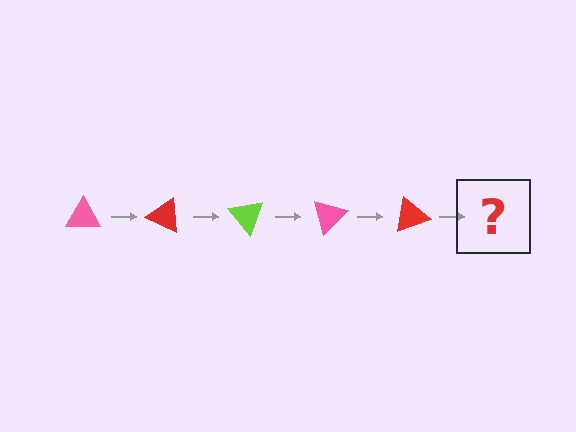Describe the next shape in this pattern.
It should be a lime triangle, rotated 125 degrees from the start.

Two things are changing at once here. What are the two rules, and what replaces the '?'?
The two rules are that it rotates 25 degrees each step and the color cycles through pink, red, and lime. The '?' should be a lime triangle, rotated 125 degrees from the start.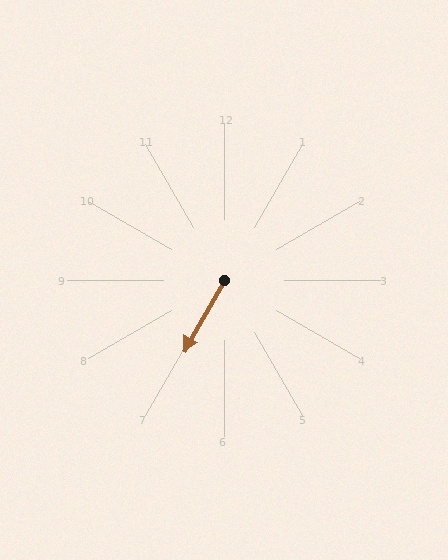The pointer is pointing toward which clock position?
Roughly 7 o'clock.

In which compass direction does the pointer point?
Southwest.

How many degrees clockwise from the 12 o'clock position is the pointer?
Approximately 210 degrees.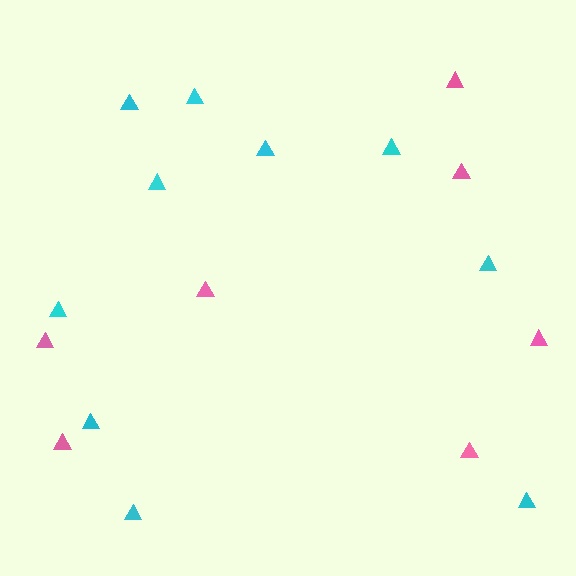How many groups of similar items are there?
There are 2 groups: one group of cyan triangles (10) and one group of pink triangles (7).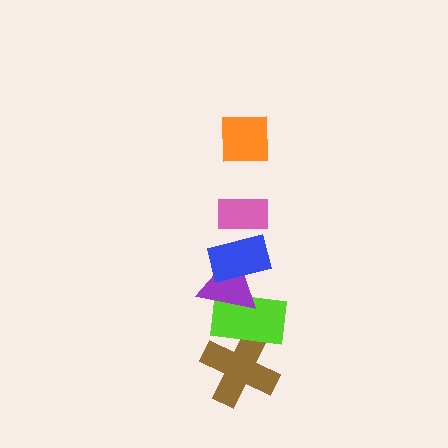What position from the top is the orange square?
The orange square is 1st from the top.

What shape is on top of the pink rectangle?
The orange square is on top of the pink rectangle.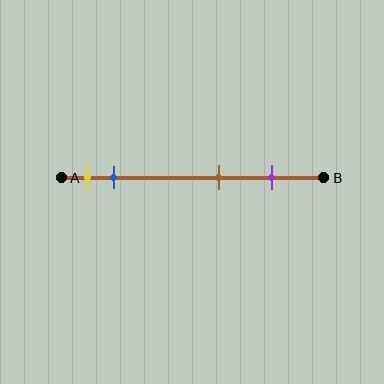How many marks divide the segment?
There are 4 marks dividing the segment.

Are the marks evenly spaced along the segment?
No, the marks are not evenly spaced.